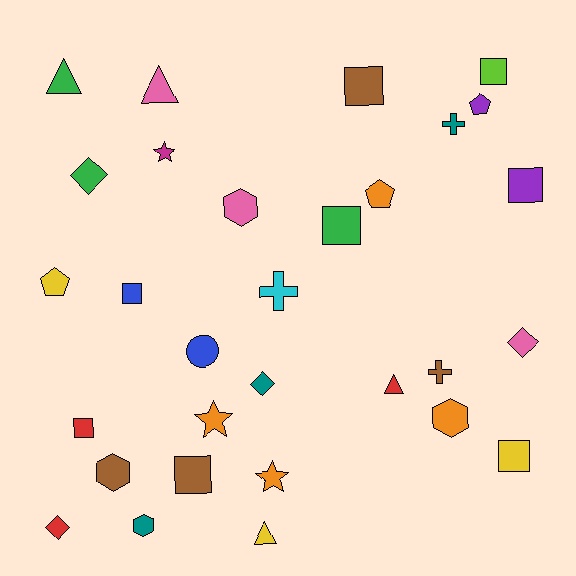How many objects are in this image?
There are 30 objects.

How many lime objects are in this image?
There is 1 lime object.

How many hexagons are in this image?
There are 4 hexagons.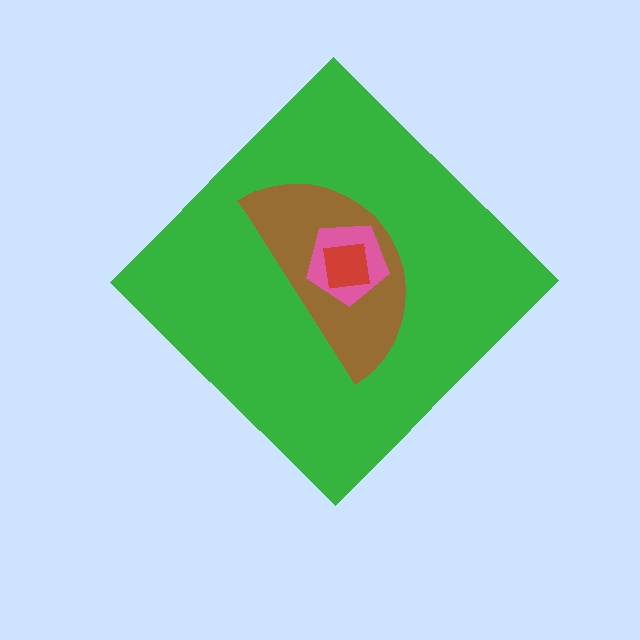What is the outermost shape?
The green diamond.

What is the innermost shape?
The red square.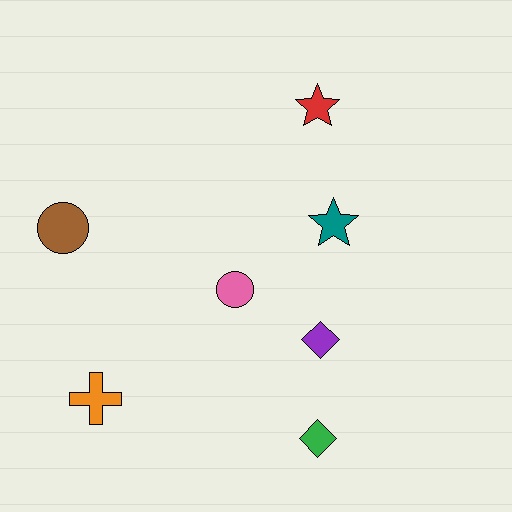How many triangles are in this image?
There are no triangles.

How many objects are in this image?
There are 7 objects.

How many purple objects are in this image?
There is 1 purple object.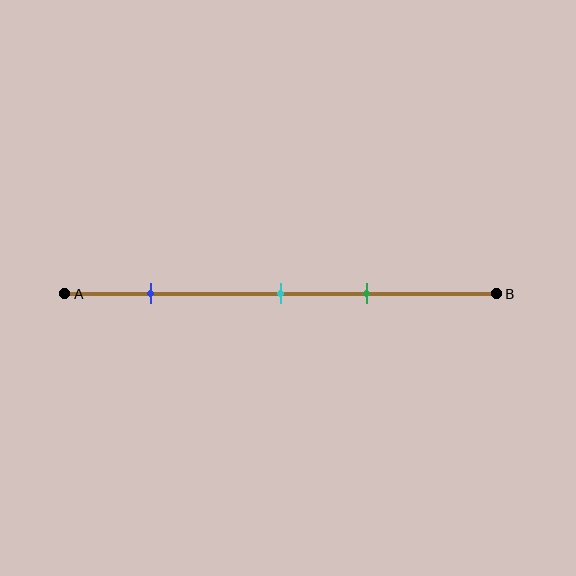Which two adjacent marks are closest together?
The cyan and green marks are the closest adjacent pair.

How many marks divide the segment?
There are 3 marks dividing the segment.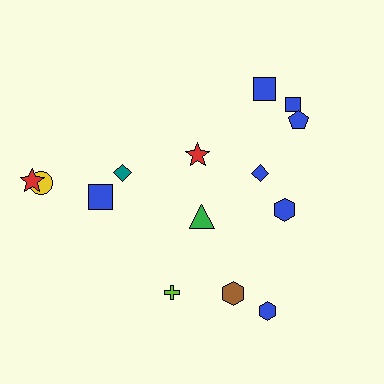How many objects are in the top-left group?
There are 4 objects.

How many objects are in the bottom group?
There are 4 objects.